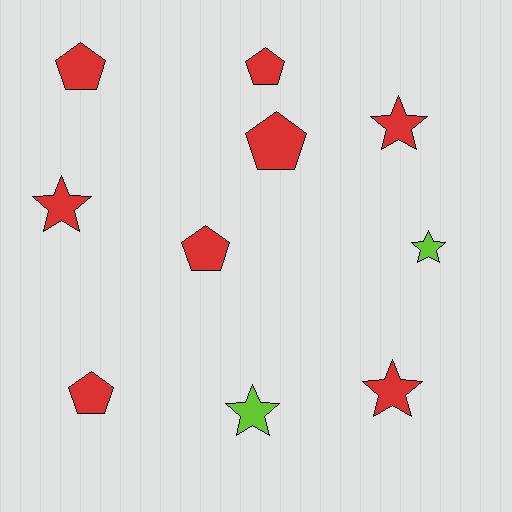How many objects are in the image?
There are 10 objects.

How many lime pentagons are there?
There are no lime pentagons.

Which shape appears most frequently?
Star, with 5 objects.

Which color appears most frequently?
Red, with 8 objects.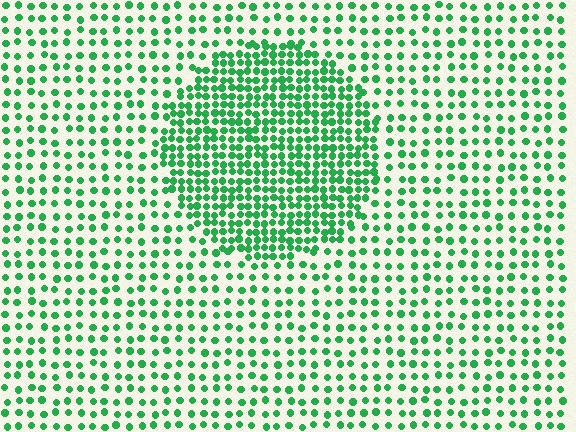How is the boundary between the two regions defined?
The boundary is defined by a change in element density (approximately 2.1x ratio). All elements are the same color, size, and shape.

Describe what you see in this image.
The image contains small green elements arranged at two different densities. A circle-shaped region is visible where the elements are more densely packed than the surrounding area.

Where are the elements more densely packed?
The elements are more densely packed inside the circle boundary.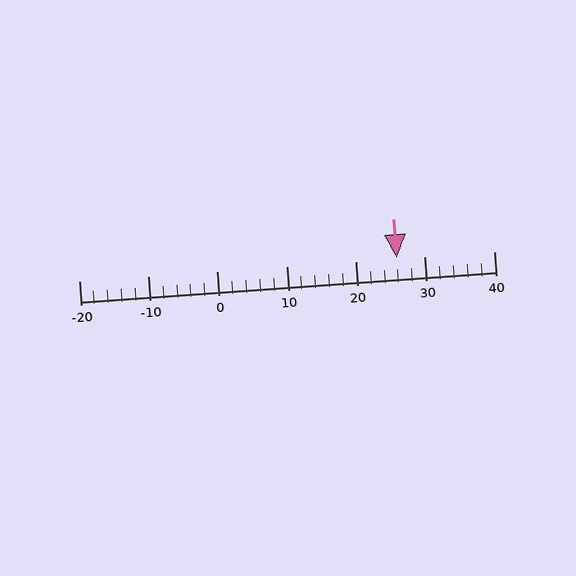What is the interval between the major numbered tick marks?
The major tick marks are spaced 10 units apart.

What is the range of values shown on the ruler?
The ruler shows values from -20 to 40.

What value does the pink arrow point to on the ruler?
The pink arrow points to approximately 26.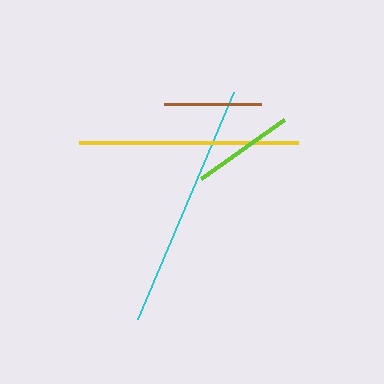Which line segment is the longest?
The cyan line is the longest at approximately 247 pixels.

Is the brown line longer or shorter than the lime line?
The lime line is longer than the brown line.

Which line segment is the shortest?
The brown line is the shortest at approximately 98 pixels.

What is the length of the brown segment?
The brown segment is approximately 98 pixels long.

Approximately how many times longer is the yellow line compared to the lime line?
The yellow line is approximately 2.1 times the length of the lime line.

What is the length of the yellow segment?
The yellow segment is approximately 219 pixels long.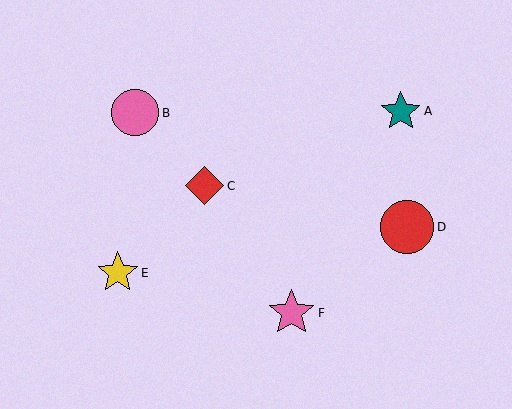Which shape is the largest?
The red circle (labeled D) is the largest.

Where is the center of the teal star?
The center of the teal star is at (401, 111).